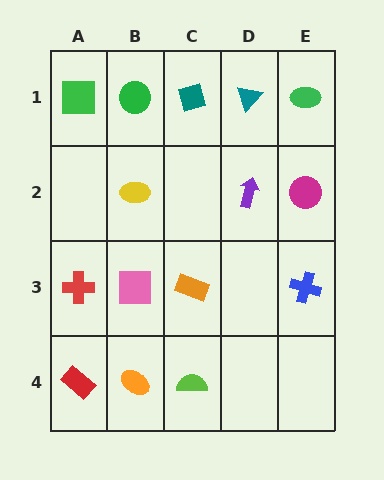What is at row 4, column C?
A lime semicircle.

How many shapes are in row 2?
3 shapes.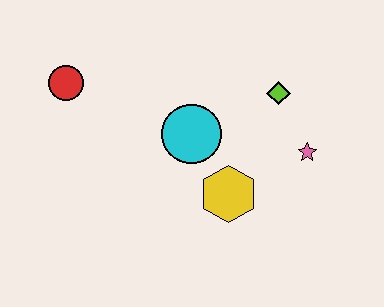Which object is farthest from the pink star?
The red circle is farthest from the pink star.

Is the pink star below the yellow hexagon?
No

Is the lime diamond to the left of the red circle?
No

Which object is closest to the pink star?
The lime diamond is closest to the pink star.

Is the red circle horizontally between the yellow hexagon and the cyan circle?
No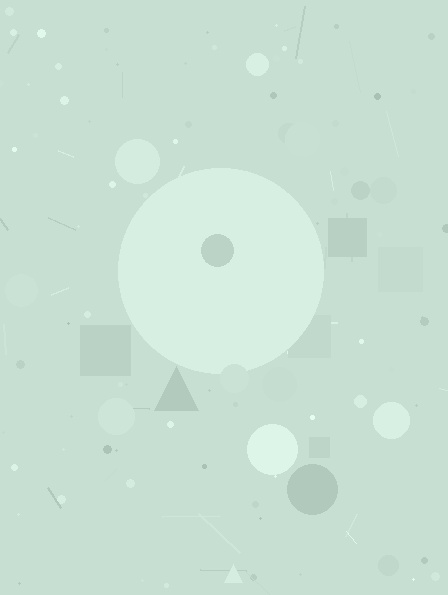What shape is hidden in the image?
A circle is hidden in the image.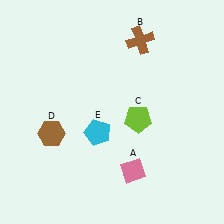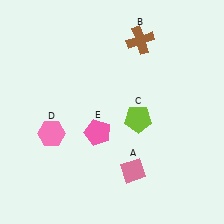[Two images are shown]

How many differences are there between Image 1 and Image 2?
There are 2 differences between the two images.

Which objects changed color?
D changed from brown to pink. E changed from cyan to pink.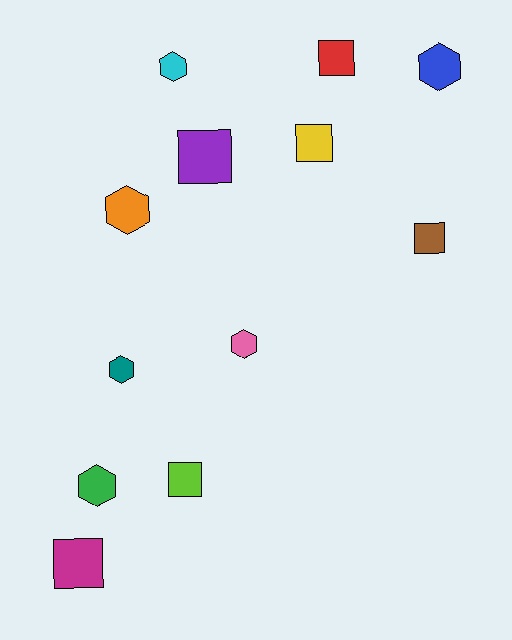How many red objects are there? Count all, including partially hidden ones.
There is 1 red object.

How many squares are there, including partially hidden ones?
There are 6 squares.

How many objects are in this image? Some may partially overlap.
There are 12 objects.